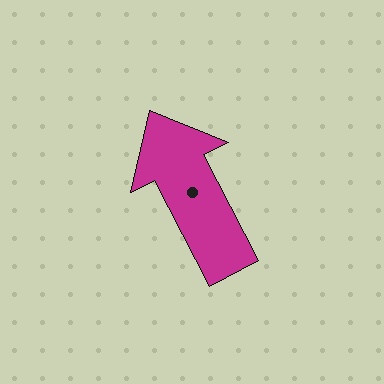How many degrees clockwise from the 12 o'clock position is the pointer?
Approximately 333 degrees.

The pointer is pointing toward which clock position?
Roughly 11 o'clock.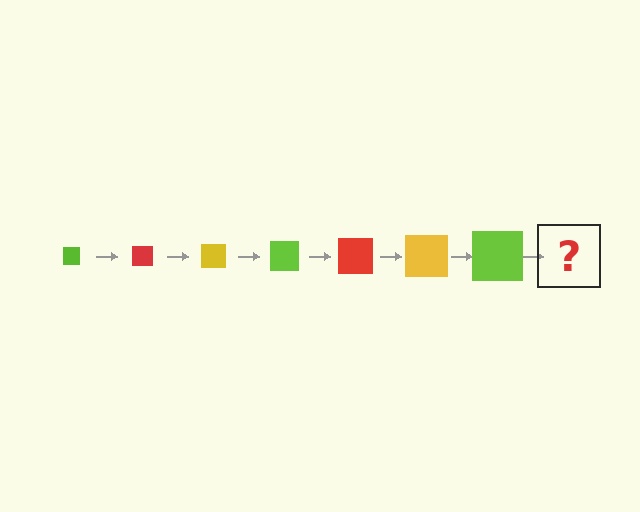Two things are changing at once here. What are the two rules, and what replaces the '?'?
The two rules are that the square grows larger each step and the color cycles through lime, red, and yellow. The '?' should be a red square, larger than the previous one.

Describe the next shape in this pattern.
It should be a red square, larger than the previous one.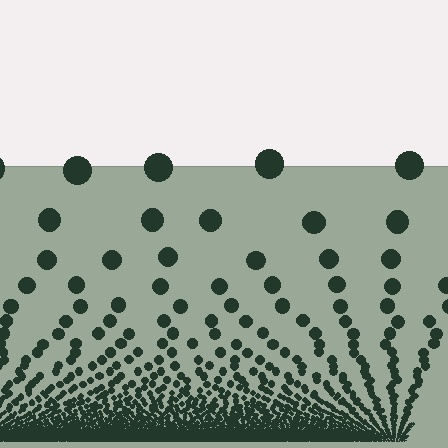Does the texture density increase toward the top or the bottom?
Density increases toward the bottom.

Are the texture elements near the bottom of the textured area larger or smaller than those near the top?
Smaller. The gradient is inverted — elements near the bottom are smaller and denser.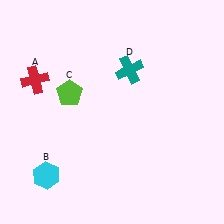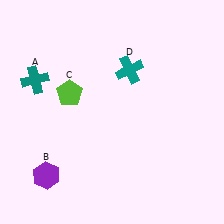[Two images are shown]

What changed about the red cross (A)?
In Image 1, A is red. In Image 2, it changed to teal.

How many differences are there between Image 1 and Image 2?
There are 2 differences between the two images.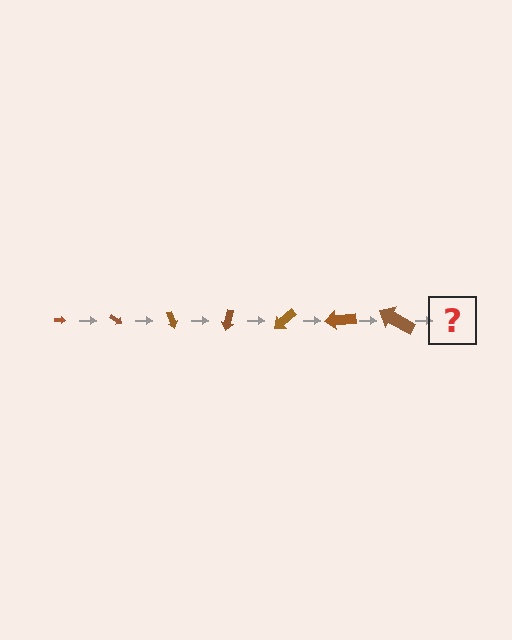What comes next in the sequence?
The next element should be an arrow, larger than the previous one and rotated 245 degrees from the start.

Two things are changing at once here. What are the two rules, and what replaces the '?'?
The two rules are that the arrow grows larger each step and it rotates 35 degrees each step. The '?' should be an arrow, larger than the previous one and rotated 245 degrees from the start.